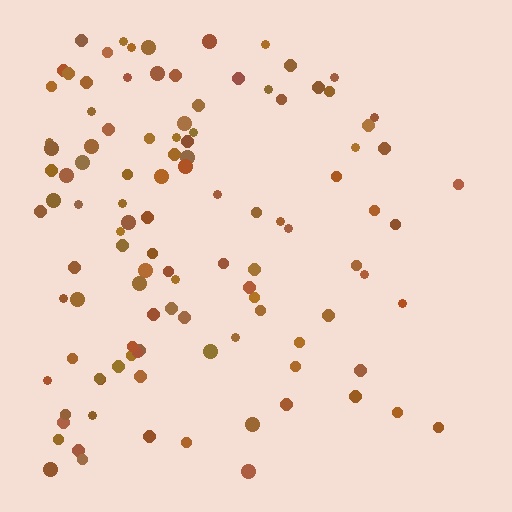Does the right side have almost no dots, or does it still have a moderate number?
Still a moderate number, just noticeably fewer than the left.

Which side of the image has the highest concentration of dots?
The left.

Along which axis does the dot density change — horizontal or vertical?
Horizontal.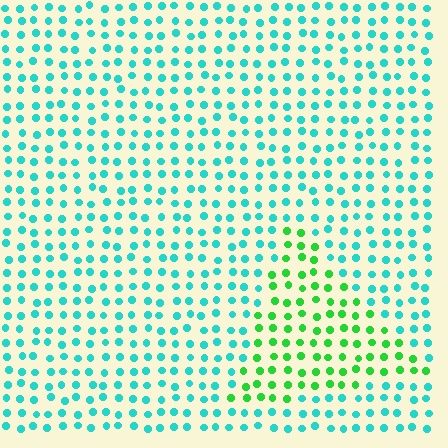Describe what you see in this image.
The image is filled with small cyan elements in a uniform arrangement. A triangle-shaped region is visible where the elements are tinted to a slightly different hue, forming a subtle color boundary.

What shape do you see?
I see a triangle.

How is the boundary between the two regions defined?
The boundary is defined purely by a slight shift in hue (about 50 degrees). Spacing, size, and orientation are identical on both sides.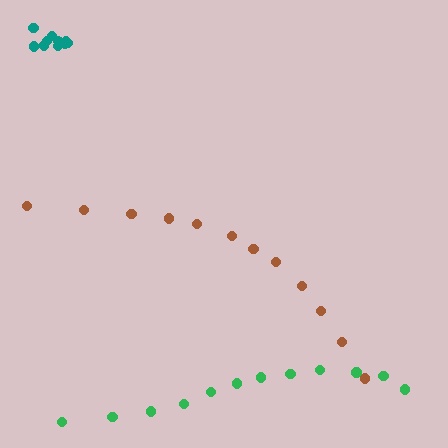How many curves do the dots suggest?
There are 3 distinct paths.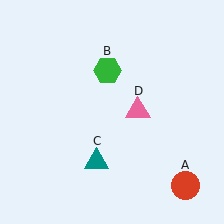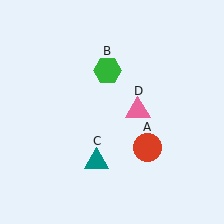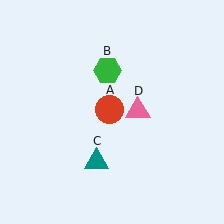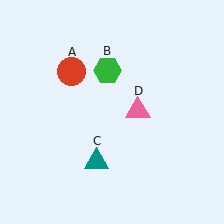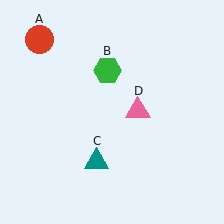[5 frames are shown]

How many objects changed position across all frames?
1 object changed position: red circle (object A).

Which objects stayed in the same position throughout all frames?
Green hexagon (object B) and teal triangle (object C) and pink triangle (object D) remained stationary.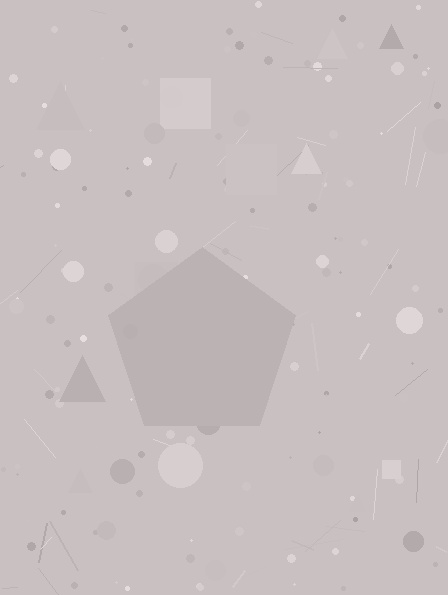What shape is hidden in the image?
A pentagon is hidden in the image.